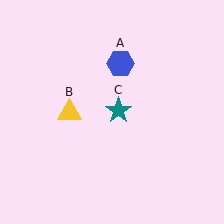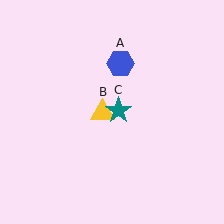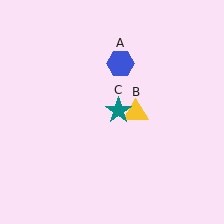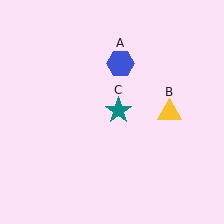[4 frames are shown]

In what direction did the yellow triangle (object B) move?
The yellow triangle (object B) moved right.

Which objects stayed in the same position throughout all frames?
Blue hexagon (object A) and teal star (object C) remained stationary.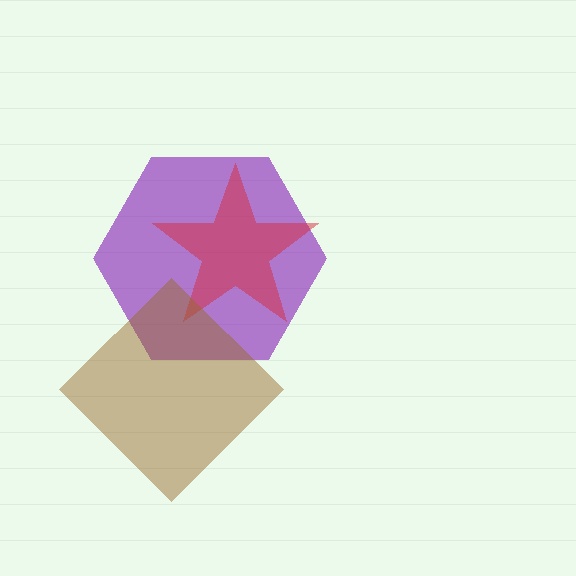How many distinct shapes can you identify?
There are 3 distinct shapes: a purple hexagon, a red star, a brown diamond.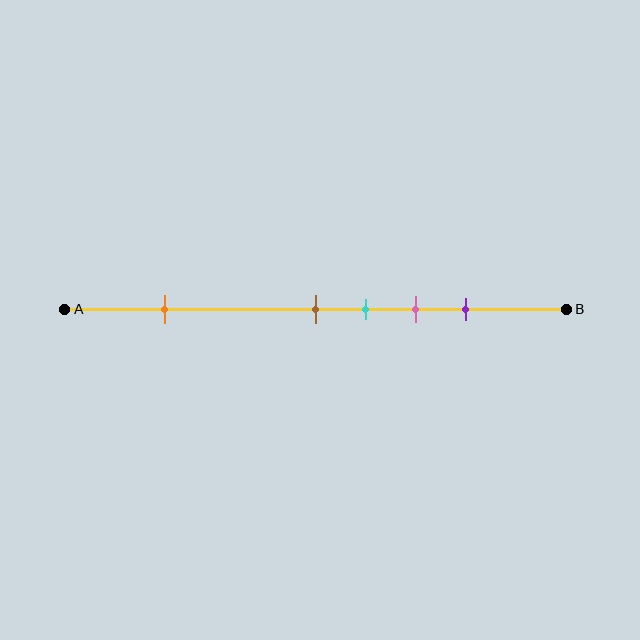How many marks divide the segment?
There are 5 marks dividing the segment.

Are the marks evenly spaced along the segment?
No, the marks are not evenly spaced.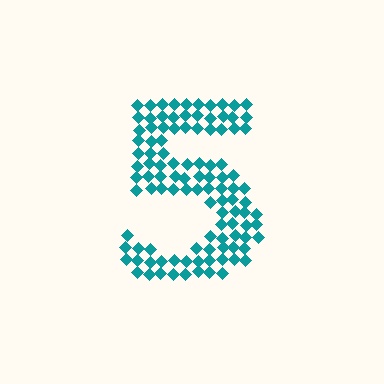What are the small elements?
The small elements are diamonds.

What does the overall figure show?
The overall figure shows the digit 5.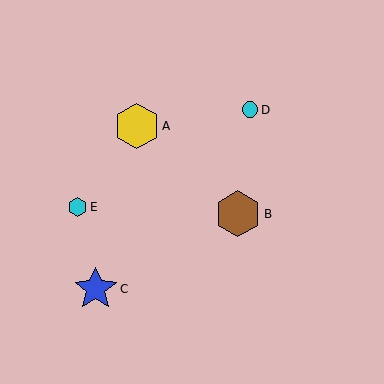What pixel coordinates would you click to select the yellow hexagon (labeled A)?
Click at (137, 126) to select the yellow hexagon A.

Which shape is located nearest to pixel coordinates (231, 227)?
The brown hexagon (labeled B) at (238, 214) is nearest to that location.